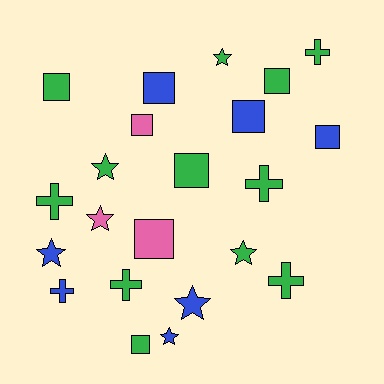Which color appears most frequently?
Green, with 12 objects.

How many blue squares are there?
There are 3 blue squares.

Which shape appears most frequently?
Square, with 9 objects.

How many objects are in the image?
There are 22 objects.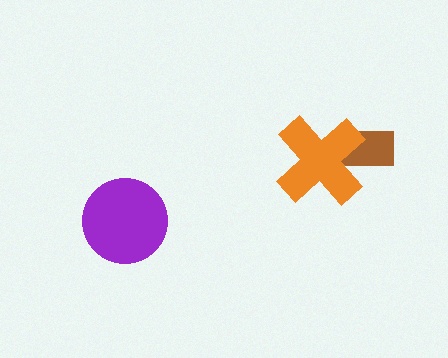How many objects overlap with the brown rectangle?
1 object overlaps with the brown rectangle.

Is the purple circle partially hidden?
No, no other shape covers it.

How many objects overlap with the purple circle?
0 objects overlap with the purple circle.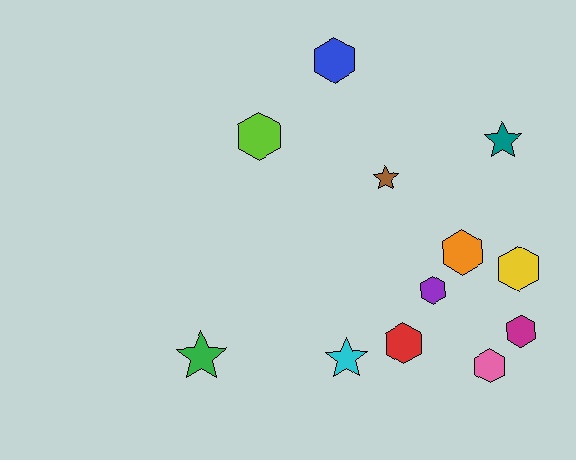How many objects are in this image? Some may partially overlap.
There are 12 objects.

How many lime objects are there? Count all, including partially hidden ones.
There is 1 lime object.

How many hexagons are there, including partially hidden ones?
There are 8 hexagons.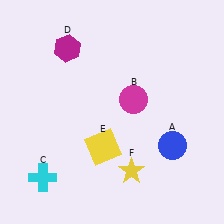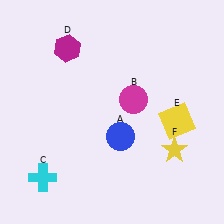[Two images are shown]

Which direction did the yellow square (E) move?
The yellow square (E) moved right.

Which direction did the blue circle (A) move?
The blue circle (A) moved left.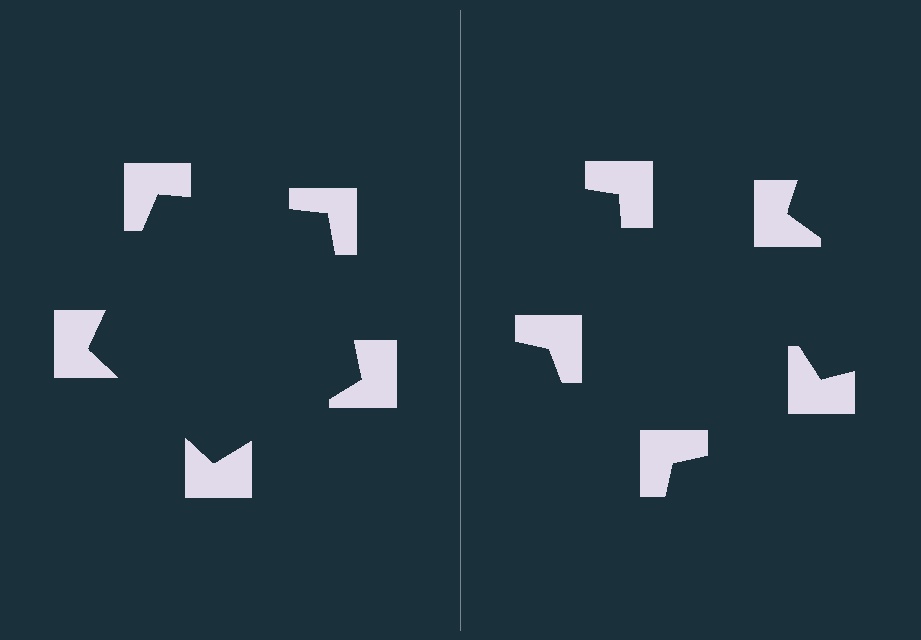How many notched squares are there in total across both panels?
10 — 5 on each side.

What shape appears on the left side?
An illusory pentagon.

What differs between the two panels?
The notched squares are positioned identically on both sides; only the wedge orientations differ. On the left they align to a pentagon; on the right they are misaligned.